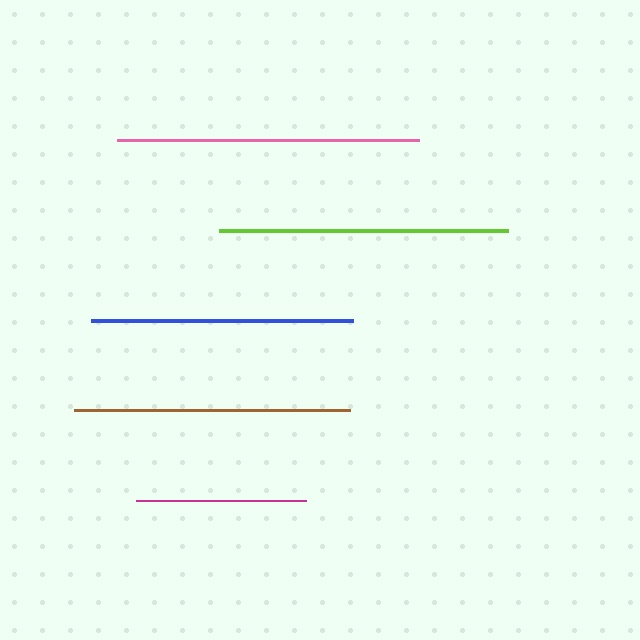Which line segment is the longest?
The pink line is the longest at approximately 302 pixels.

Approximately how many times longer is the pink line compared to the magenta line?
The pink line is approximately 1.8 times the length of the magenta line.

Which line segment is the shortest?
The magenta line is the shortest at approximately 170 pixels.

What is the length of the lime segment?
The lime segment is approximately 288 pixels long.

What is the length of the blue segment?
The blue segment is approximately 262 pixels long.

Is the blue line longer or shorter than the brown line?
The brown line is longer than the blue line.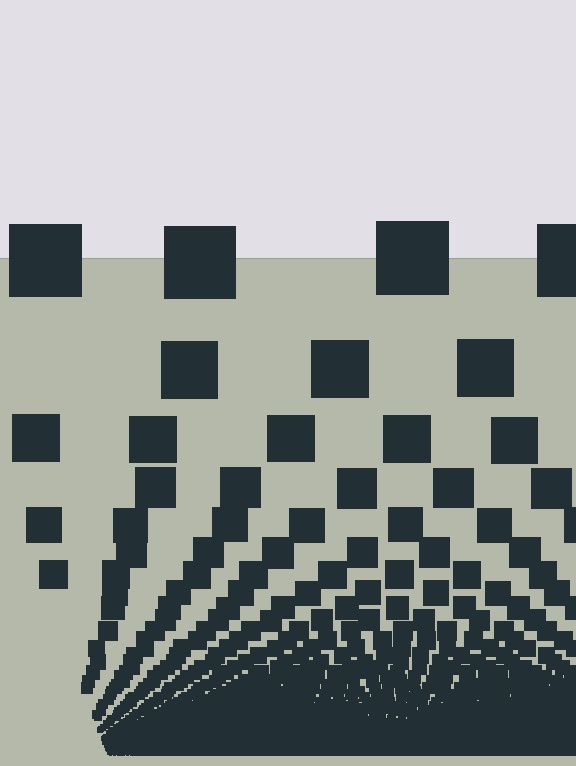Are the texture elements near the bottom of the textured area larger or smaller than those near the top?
Smaller. The gradient is inverted — elements near the bottom are smaller and denser.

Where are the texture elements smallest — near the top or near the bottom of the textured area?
Near the bottom.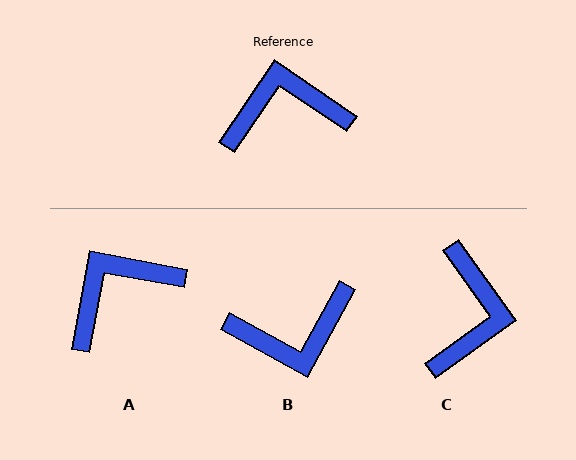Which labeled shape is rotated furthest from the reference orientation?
B, about 174 degrees away.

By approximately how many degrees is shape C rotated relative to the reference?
Approximately 110 degrees clockwise.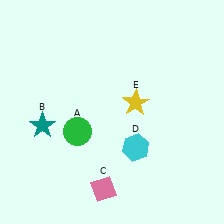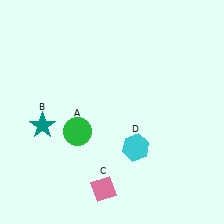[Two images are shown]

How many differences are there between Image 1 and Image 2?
There is 1 difference between the two images.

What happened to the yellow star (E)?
The yellow star (E) was removed in Image 2. It was in the top-right area of Image 1.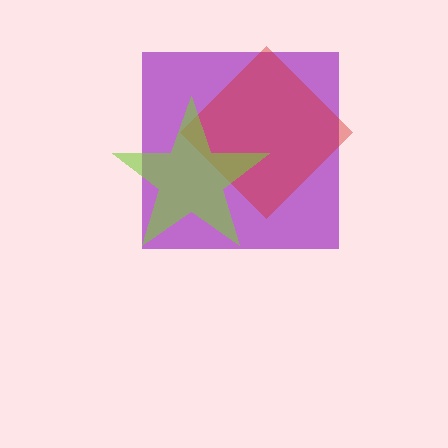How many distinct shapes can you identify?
There are 3 distinct shapes: a purple square, a red diamond, a lime star.